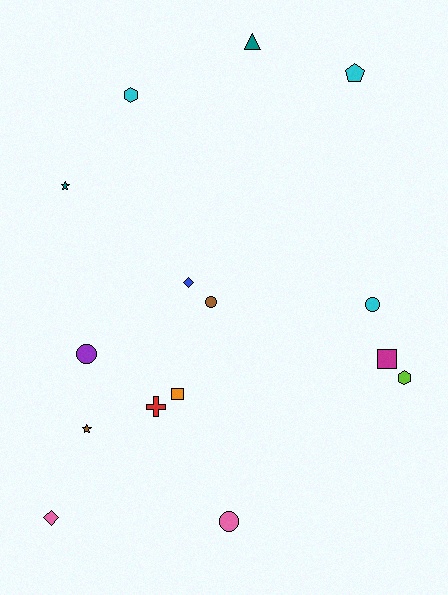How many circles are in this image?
There are 4 circles.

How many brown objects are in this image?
There are 2 brown objects.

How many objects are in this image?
There are 15 objects.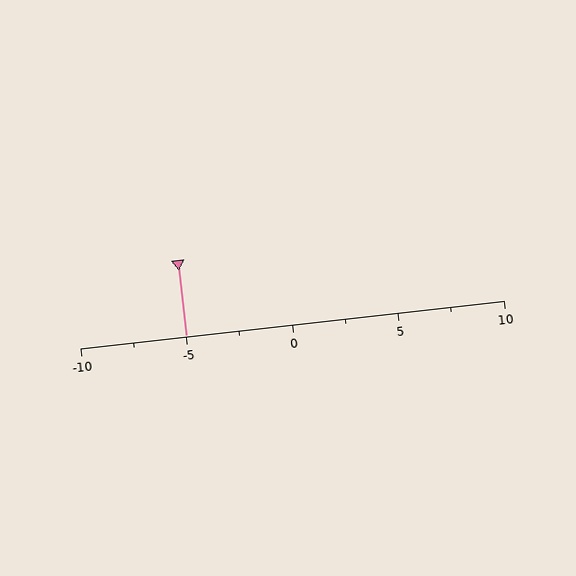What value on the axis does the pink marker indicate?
The marker indicates approximately -5.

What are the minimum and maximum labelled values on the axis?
The axis runs from -10 to 10.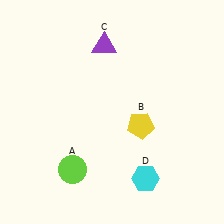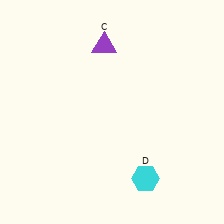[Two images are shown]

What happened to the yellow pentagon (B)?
The yellow pentagon (B) was removed in Image 2. It was in the bottom-right area of Image 1.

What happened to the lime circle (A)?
The lime circle (A) was removed in Image 2. It was in the bottom-left area of Image 1.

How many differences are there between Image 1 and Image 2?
There are 2 differences between the two images.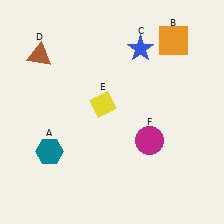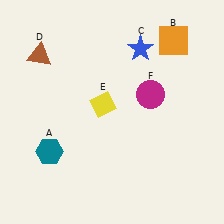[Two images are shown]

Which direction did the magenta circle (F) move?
The magenta circle (F) moved up.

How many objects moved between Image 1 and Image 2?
1 object moved between the two images.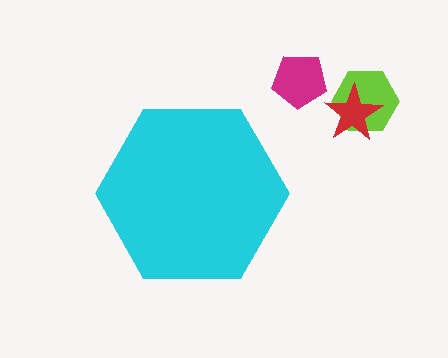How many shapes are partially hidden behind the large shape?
0 shapes are partially hidden.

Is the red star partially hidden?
No, the red star is fully visible.